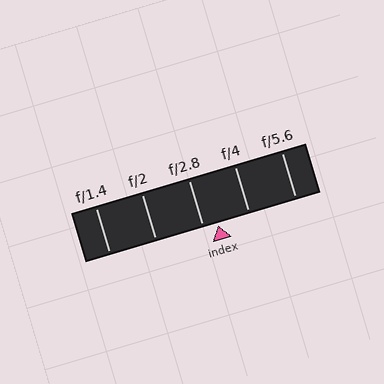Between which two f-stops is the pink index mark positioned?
The index mark is between f/2.8 and f/4.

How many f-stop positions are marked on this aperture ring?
There are 5 f-stop positions marked.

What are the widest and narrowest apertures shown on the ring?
The widest aperture shown is f/1.4 and the narrowest is f/5.6.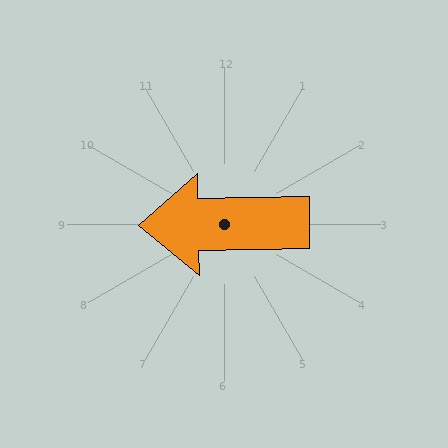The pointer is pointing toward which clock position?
Roughly 9 o'clock.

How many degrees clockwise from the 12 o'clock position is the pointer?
Approximately 269 degrees.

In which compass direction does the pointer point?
West.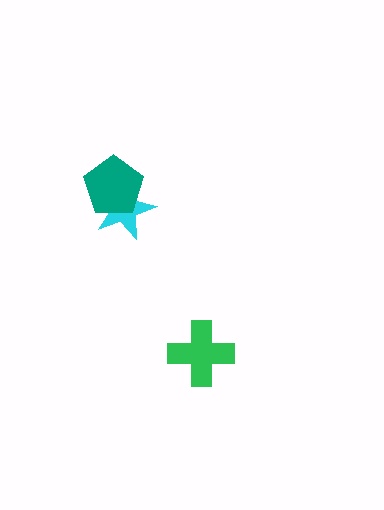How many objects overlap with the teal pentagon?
1 object overlaps with the teal pentagon.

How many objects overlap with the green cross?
0 objects overlap with the green cross.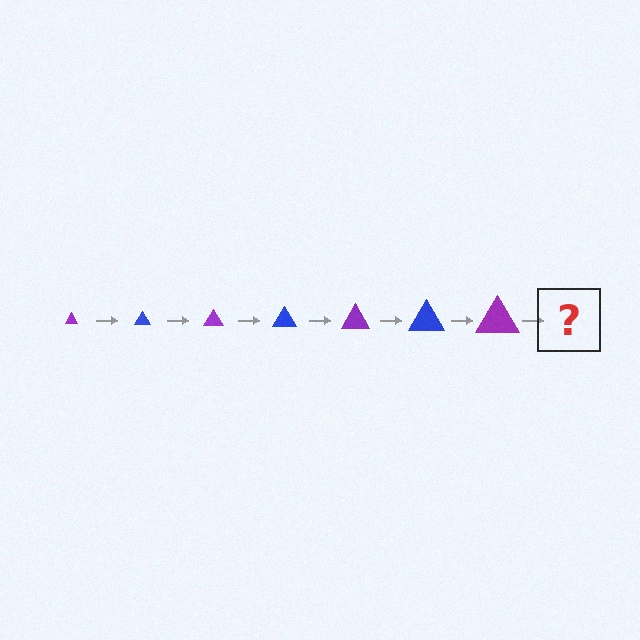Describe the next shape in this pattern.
It should be a blue triangle, larger than the previous one.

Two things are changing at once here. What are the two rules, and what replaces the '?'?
The two rules are that the triangle grows larger each step and the color cycles through purple and blue. The '?' should be a blue triangle, larger than the previous one.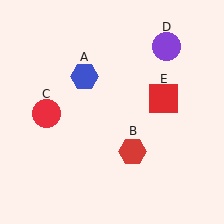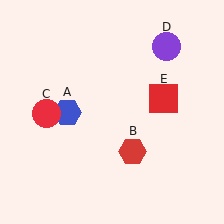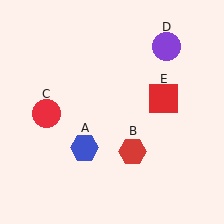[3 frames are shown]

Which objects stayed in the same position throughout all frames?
Red hexagon (object B) and red circle (object C) and purple circle (object D) and red square (object E) remained stationary.